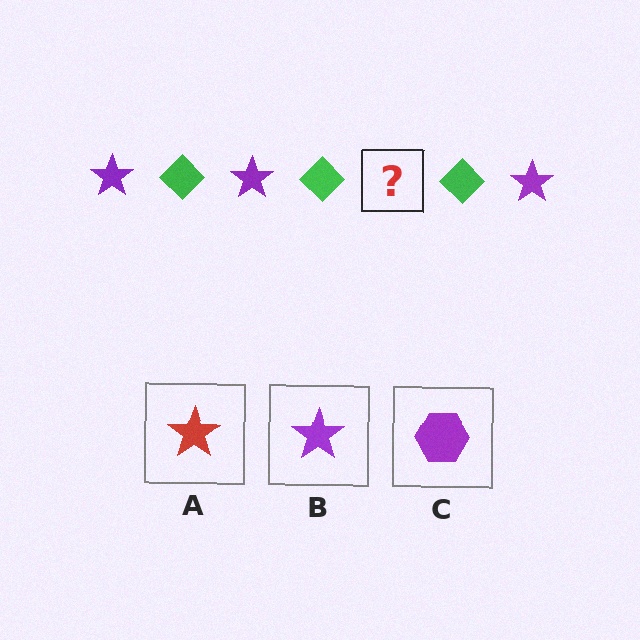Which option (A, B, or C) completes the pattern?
B.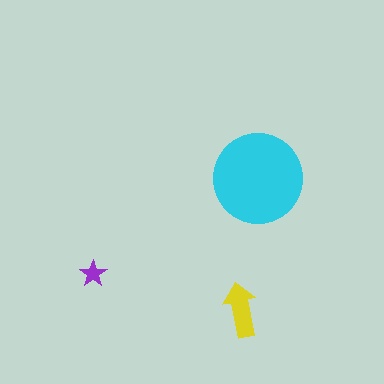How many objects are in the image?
There are 3 objects in the image.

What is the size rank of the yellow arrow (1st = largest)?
2nd.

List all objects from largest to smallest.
The cyan circle, the yellow arrow, the purple star.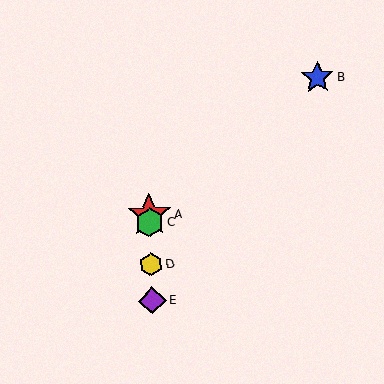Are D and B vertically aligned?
No, D is at x≈151 and B is at x≈317.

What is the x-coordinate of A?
Object A is at x≈149.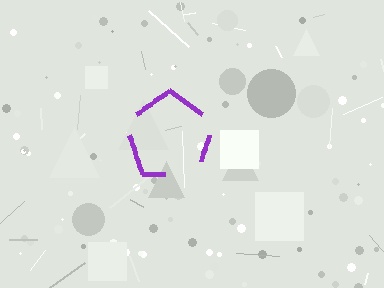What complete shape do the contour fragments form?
The contour fragments form a pentagon.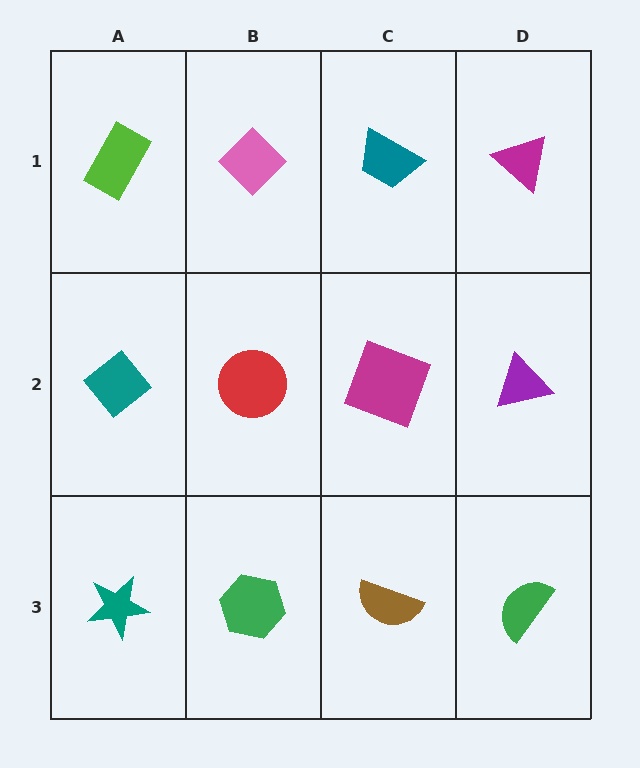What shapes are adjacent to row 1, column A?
A teal diamond (row 2, column A), a pink diamond (row 1, column B).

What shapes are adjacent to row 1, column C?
A magenta square (row 2, column C), a pink diamond (row 1, column B), a magenta triangle (row 1, column D).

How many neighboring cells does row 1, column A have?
2.